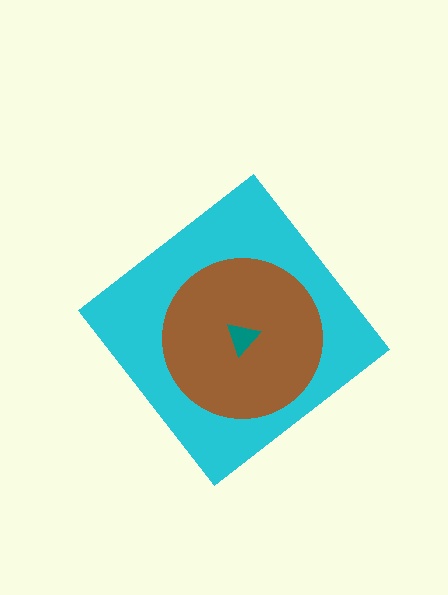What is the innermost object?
The teal triangle.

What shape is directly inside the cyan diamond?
The brown circle.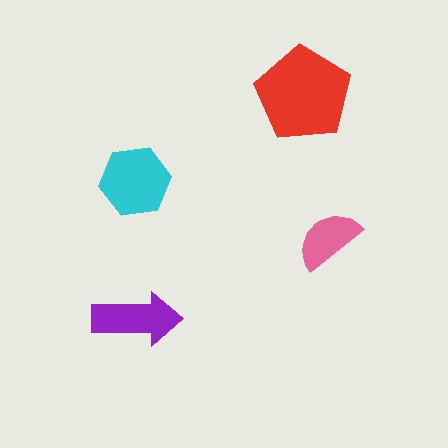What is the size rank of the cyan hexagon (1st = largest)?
2nd.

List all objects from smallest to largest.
The pink semicircle, the purple arrow, the cyan hexagon, the red pentagon.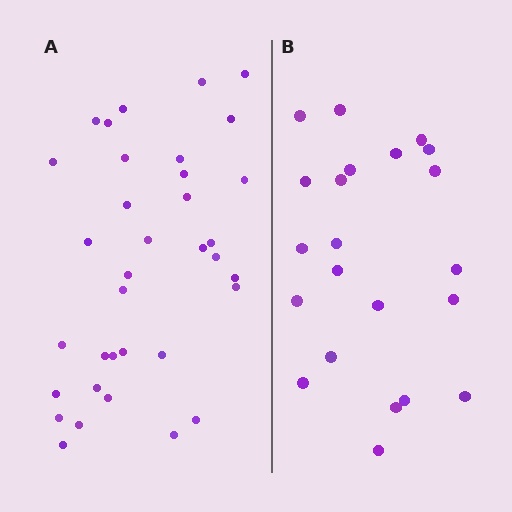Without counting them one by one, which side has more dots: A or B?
Region A (the left region) has more dots.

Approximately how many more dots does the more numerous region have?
Region A has approximately 15 more dots than region B.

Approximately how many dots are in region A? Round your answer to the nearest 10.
About 40 dots. (The exact count is 35, which rounds to 40.)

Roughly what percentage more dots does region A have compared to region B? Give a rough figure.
About 60% more.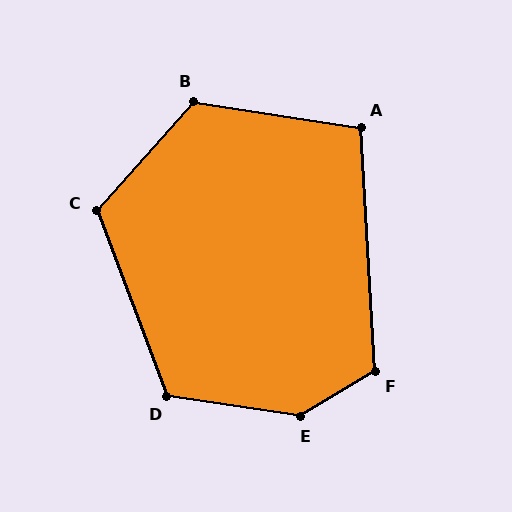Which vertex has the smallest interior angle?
A, at approximately 102 degrees.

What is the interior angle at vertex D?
Approximately 119 degrees (obtuse).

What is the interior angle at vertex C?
Approximately 117 degrees (obtuse).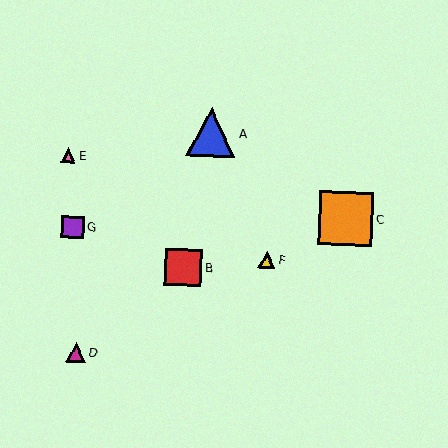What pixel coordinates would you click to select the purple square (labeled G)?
Click at (73, 227) to select the purple square G.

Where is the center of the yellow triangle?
The center of the yellow triangle is at (267, 260).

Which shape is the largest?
The orange square (labeled C) is the largest.